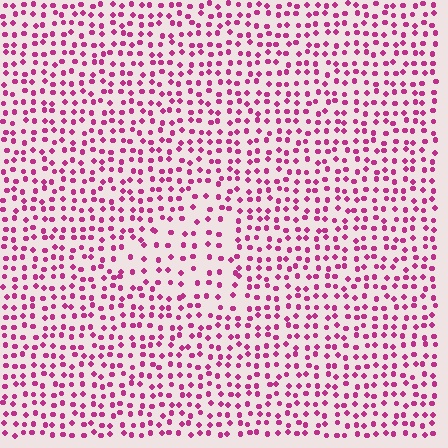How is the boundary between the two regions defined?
The boundary is defined by a change in element density (approximately 1.7x ratio). All elements are the same color, size, and shape.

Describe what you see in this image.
The image contains small magenta elements arranged at two different densities. A triangle-shaped region is visible where the elements are less densely packed than the surrounding area.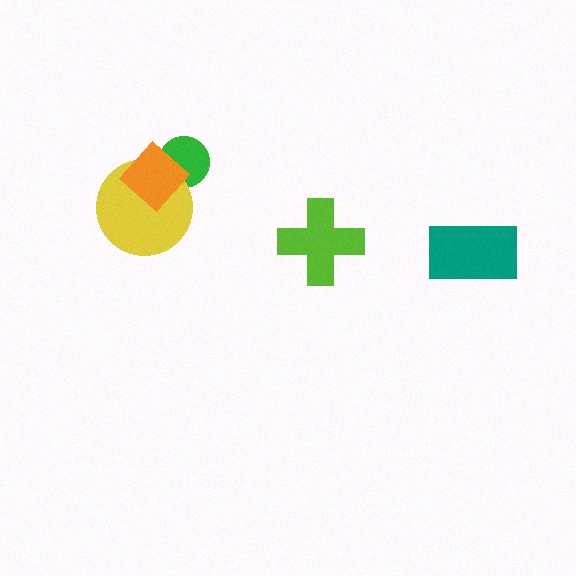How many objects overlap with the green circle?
2 objects overlap with the green circle.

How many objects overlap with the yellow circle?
2 objects overlap with the yellow circle.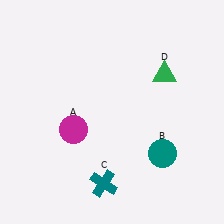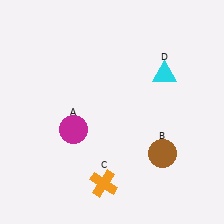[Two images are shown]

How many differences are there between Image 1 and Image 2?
There are 3 differences between the two images.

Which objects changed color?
B changed from teal to brown. C changed from teal to orange. D changed from green to cyan.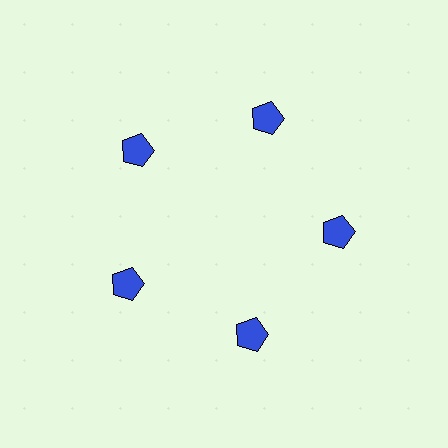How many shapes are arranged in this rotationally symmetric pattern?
There are 5 shapes, arranged in 5 groups of 1.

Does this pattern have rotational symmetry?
Yes, this pattern has 5-fold rotational symmetry. It looks the same after rotating 72 degrees around the center.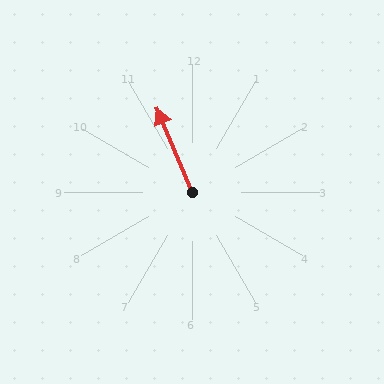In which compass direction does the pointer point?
Northwest.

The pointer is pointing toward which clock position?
Roughly 11 o'clock.